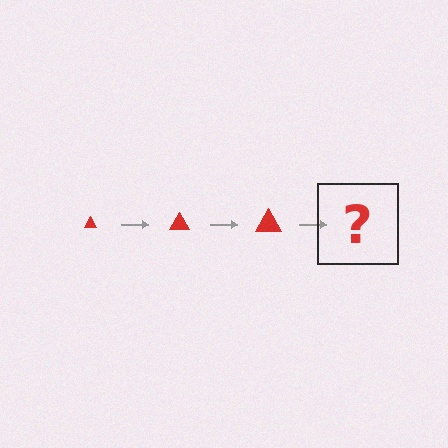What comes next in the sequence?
The next element should be a red triangle, larger than the previous one.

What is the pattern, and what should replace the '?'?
The pattern is that the triangle gets progressively larger each step. The '?' should be a red triangle, larger than the previous one.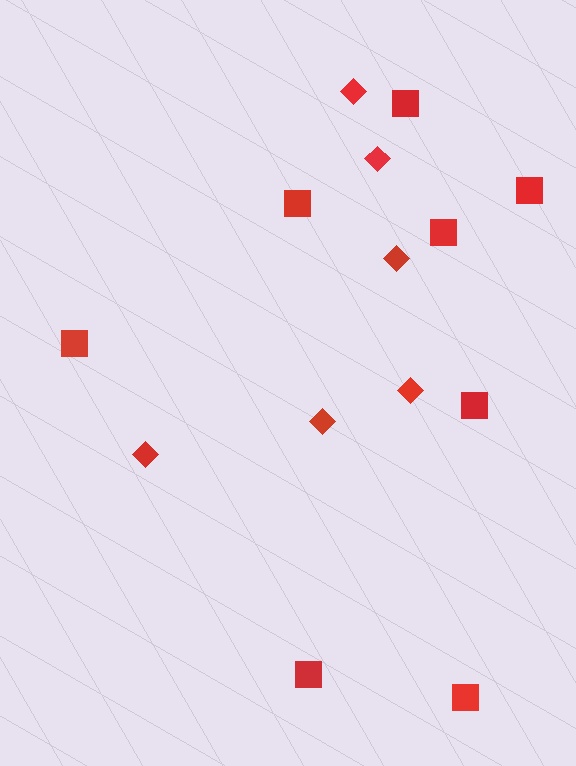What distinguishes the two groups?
There are 2 groups: one group of diamonds (6) and one group of squares (8).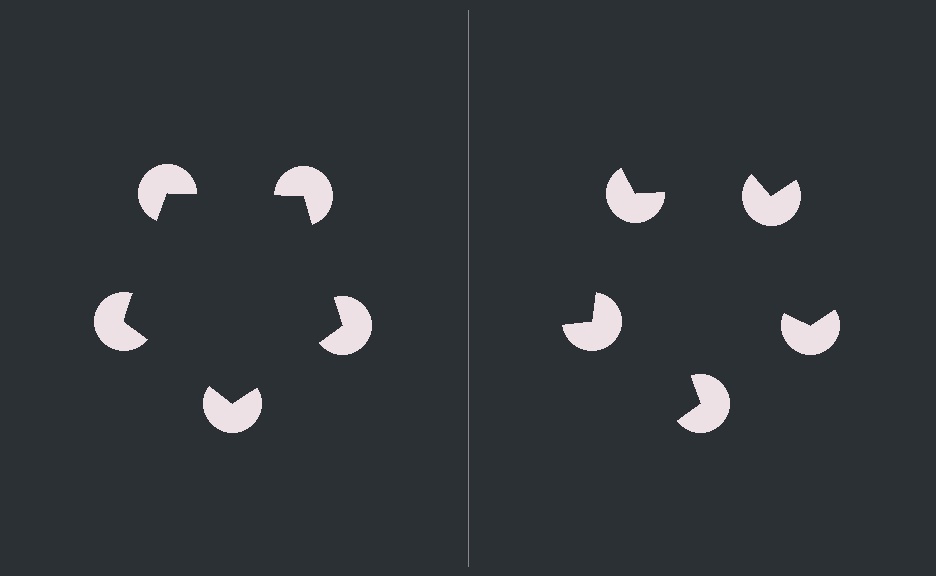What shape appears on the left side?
An illusory pentagon.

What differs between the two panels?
The pac-man discs are positioned identically on both sides; only the wedge orientations differ. On the left they align to a pentagon; on the right they are misaligned.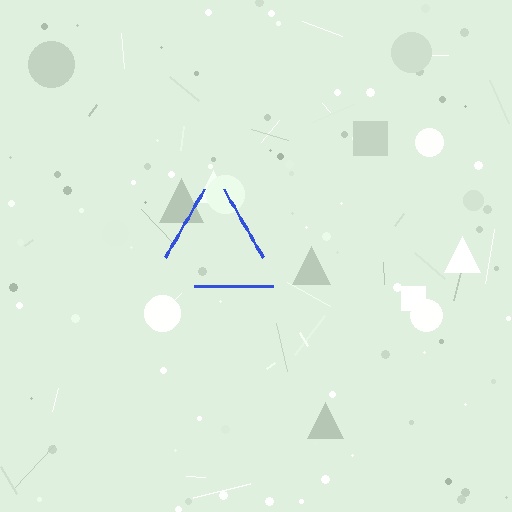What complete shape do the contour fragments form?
The contour fragments form a triangle.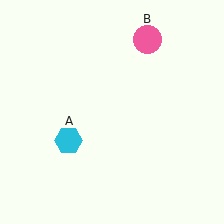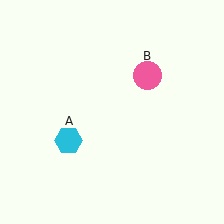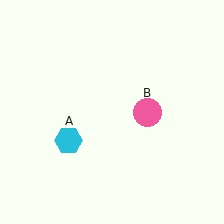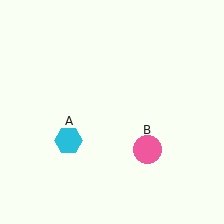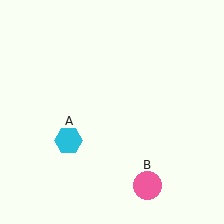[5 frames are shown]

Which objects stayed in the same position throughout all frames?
Cyan hexagon (object A) remained stationary.